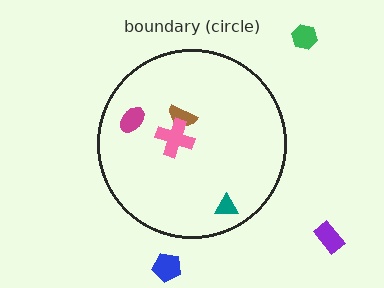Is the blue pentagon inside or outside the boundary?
Outside.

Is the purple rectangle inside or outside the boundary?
Outside.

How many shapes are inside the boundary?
4 inside, 3 outside.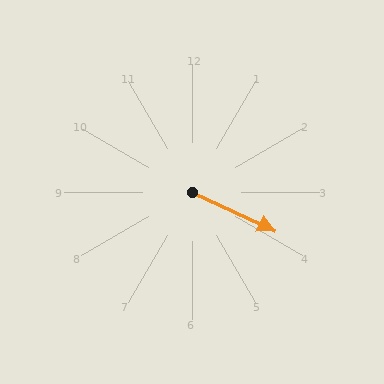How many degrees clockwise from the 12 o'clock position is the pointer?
Approximately 115 degrees.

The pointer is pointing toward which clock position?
Roughly 4 o'clock.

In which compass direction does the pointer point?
Southeast.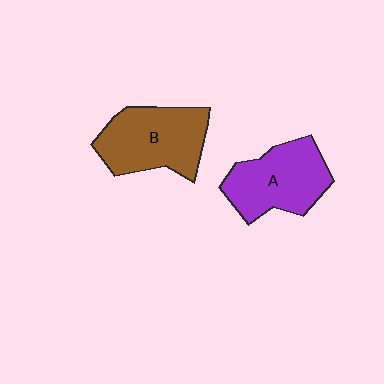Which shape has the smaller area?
Shape A (purple).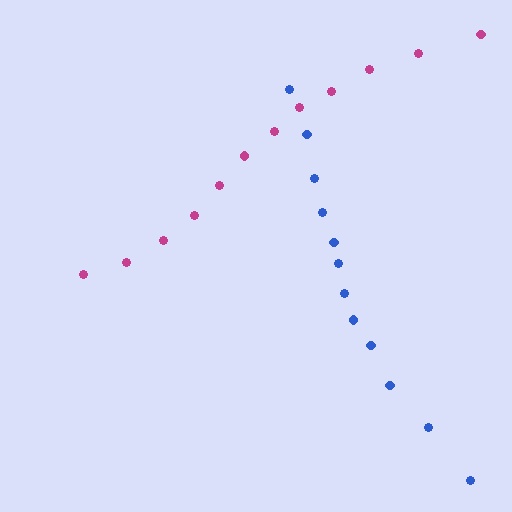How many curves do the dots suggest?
There are 2 distinct paths.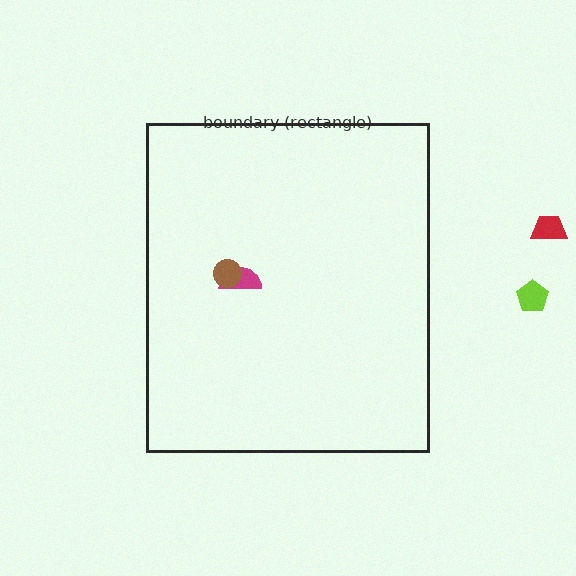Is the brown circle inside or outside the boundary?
Inside.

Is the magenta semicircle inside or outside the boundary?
Inside.